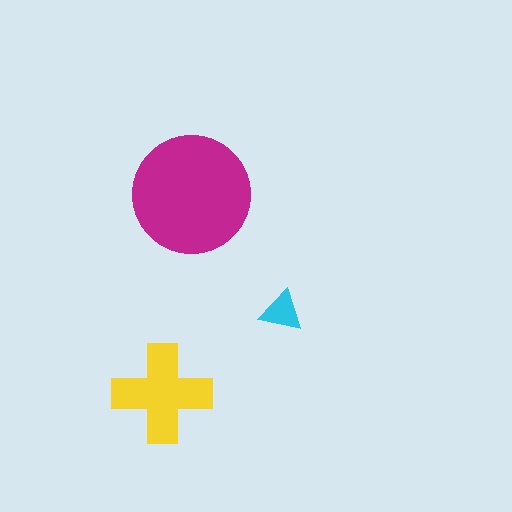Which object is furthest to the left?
The yellow cross is leftmost.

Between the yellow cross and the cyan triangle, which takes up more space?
The yellow cross.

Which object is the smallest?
The cyan triangle.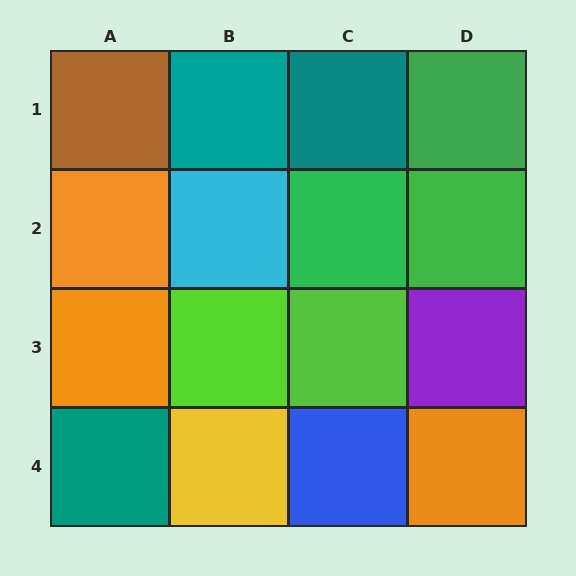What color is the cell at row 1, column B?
Teal.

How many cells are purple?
1 cell is purple.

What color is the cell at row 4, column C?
Blue.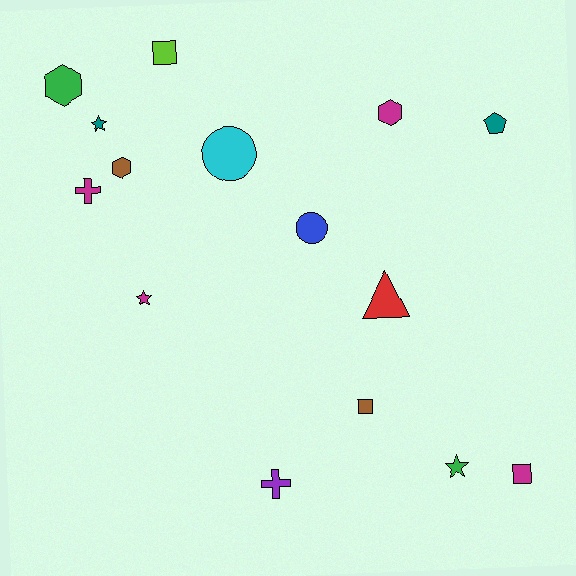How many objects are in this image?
There are 15 objects.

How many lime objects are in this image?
There is 1 lime object.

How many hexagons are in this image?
There are 3 hexagons.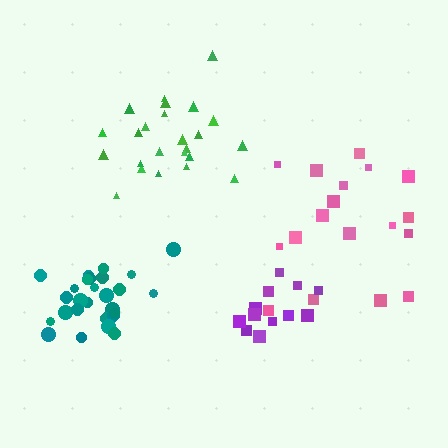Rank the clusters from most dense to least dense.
teal, green, purple, pink.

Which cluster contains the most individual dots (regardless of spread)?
Teal (28).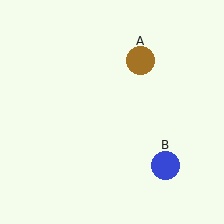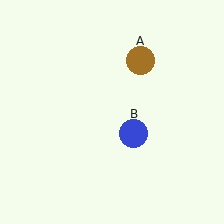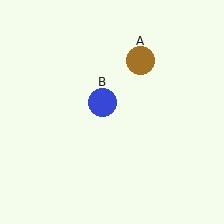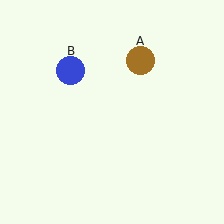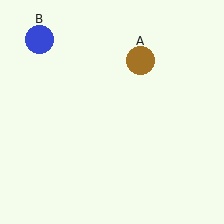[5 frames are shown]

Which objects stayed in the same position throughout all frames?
Brown circle (object A) remained stationary.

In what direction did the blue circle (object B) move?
The blue circle (object B) moved up and to the left.